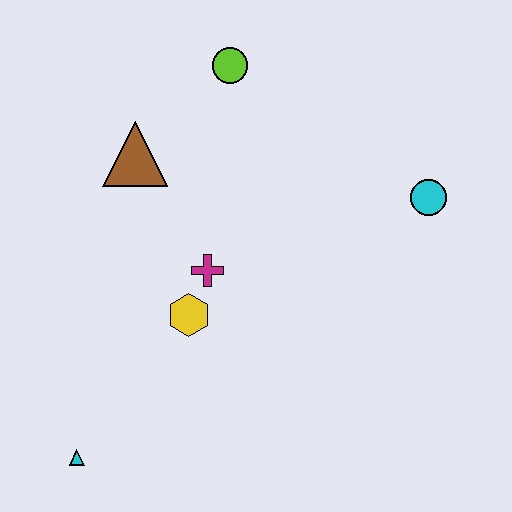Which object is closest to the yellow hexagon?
The magenta cross is closest to the yellow hexagon.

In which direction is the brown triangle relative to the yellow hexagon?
The brown triangle is above the yellow hexagon.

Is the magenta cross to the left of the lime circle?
Yes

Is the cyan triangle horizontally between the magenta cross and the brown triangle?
No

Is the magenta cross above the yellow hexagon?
Yes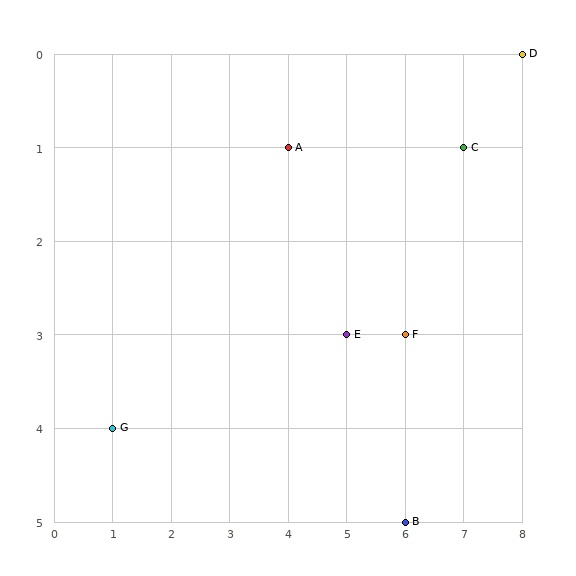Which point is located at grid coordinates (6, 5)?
Point B is at (6, 5).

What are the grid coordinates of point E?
Point E is at grid coordinates (5, 3).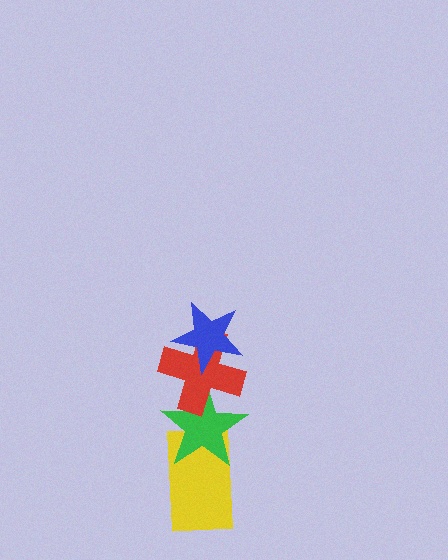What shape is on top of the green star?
The red cross is on top of the green star.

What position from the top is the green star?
The green star is 3rd from the top.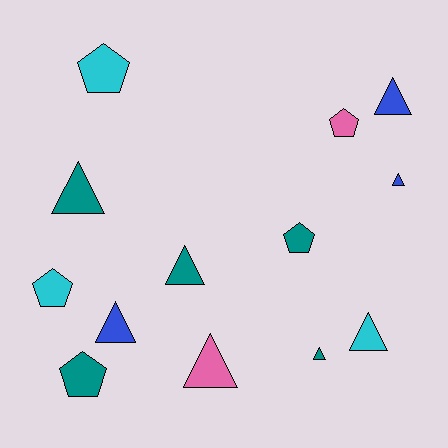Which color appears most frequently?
Teal, with 5 objects.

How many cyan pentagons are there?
There are 2 cyan pentagons.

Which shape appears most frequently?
Triangle, with 8 objects.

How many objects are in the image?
There are 13 objects.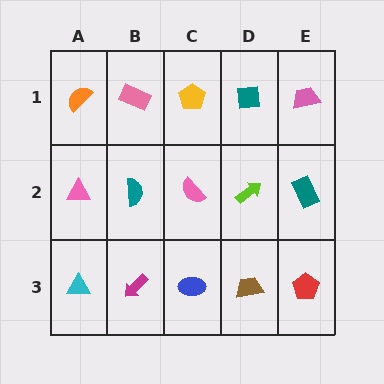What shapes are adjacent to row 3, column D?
A lime arrow (row 2, column D), a blue ellipse (row 3, column C), a red pentagon (row 3, column E).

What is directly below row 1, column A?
A pink triangle.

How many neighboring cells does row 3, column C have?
3.